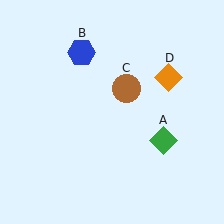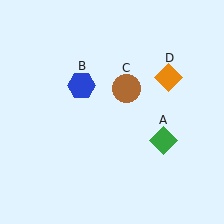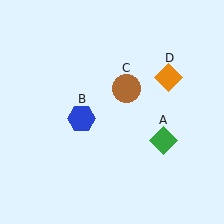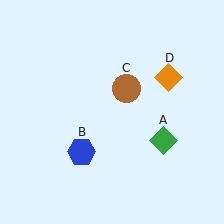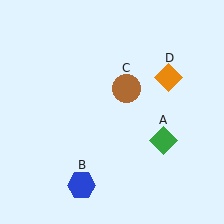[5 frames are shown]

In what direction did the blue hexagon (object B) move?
The blue hexagon (object B) moved down.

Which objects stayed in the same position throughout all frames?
Green diamond (object A) and brown circle (object C) and orange diamond (object D) remained stationary.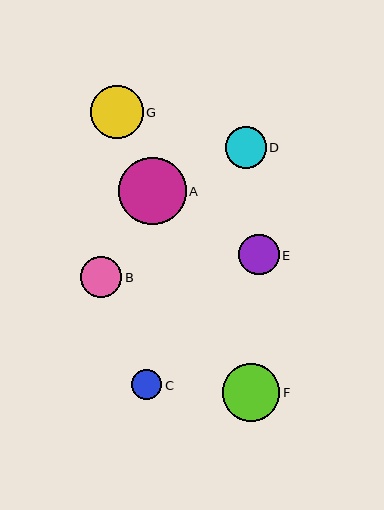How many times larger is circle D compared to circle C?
Circle D is approximately 1.4 times the size of circle C.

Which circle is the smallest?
Circle C is the smallest with a size of approximately 30 pixels.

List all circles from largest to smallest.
From largest to smallest: A, F, G, D, B, E, C.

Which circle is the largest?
Circle A is the largest with a size of approximately 68 pixels.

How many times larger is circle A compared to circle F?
Circle A is approximately 1.2 times the size of circle F.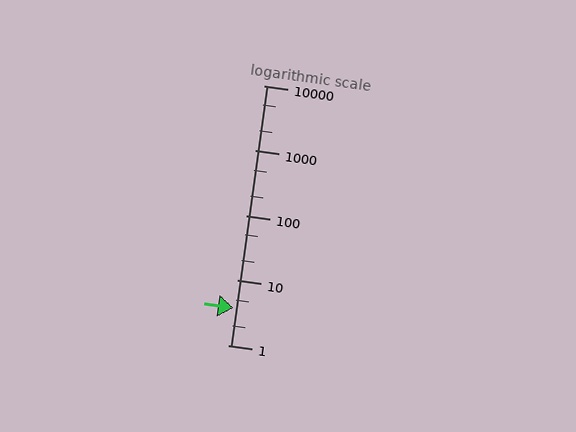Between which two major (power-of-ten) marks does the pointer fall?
The pointer is between 1 and 10.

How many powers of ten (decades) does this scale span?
The scale spans 4 decades, from 1 to 10000.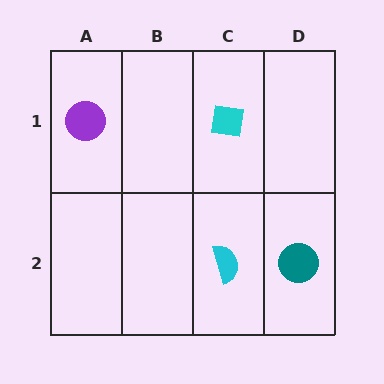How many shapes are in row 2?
2 shapes.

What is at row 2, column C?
A cyan semicircle.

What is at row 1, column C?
A cyan square.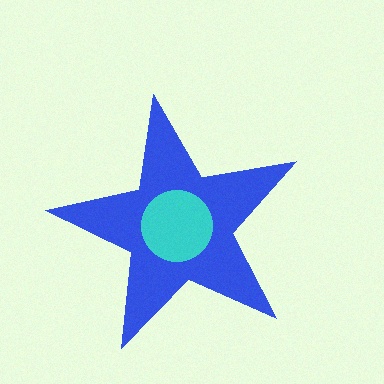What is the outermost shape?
The blue star.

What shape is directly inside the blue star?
The cyan circle.